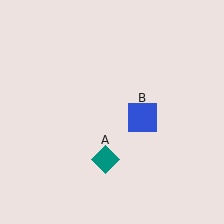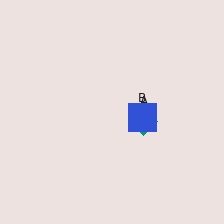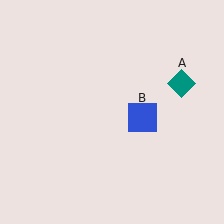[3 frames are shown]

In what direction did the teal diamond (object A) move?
The teal diamond (object A) moved up and to the right.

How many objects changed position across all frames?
1 object changed position: teal diamond (object A).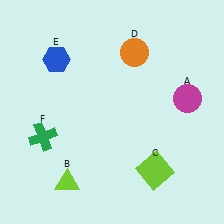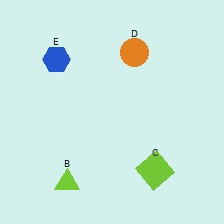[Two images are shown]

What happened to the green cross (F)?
The green cross (F) was removed in Image 2. It was in the bottom-left area of Image 1.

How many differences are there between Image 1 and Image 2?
There are 2 differences between the two images.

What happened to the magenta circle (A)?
The magenta circle (A) was removed in Image 2. It was in the top-right area of Image 1.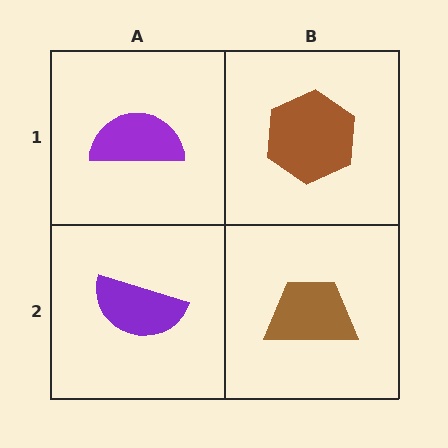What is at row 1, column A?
A purple semicircle.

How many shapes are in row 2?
2 shapes.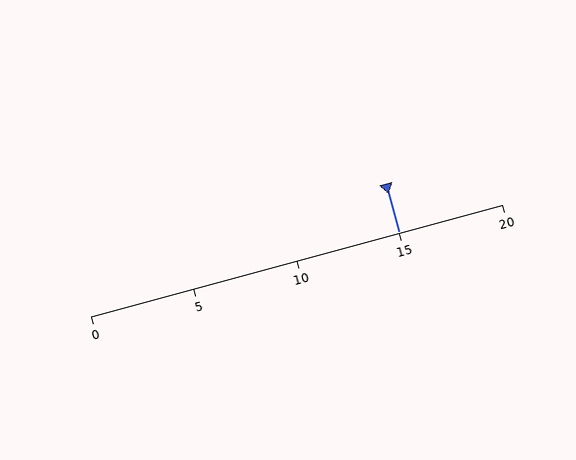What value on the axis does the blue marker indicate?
The marker indicates approximately 15.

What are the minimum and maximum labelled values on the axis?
The axis runs from 0 to 20.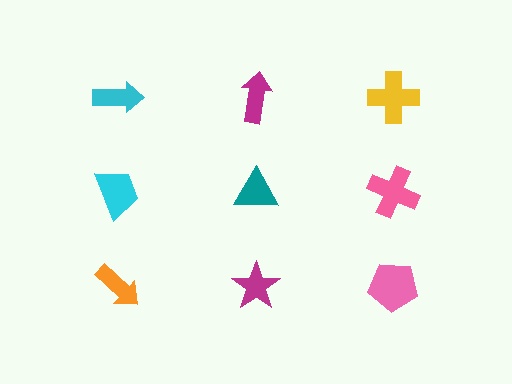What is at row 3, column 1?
An orange arrow.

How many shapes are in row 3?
3 shapes.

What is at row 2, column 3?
A pink cross.